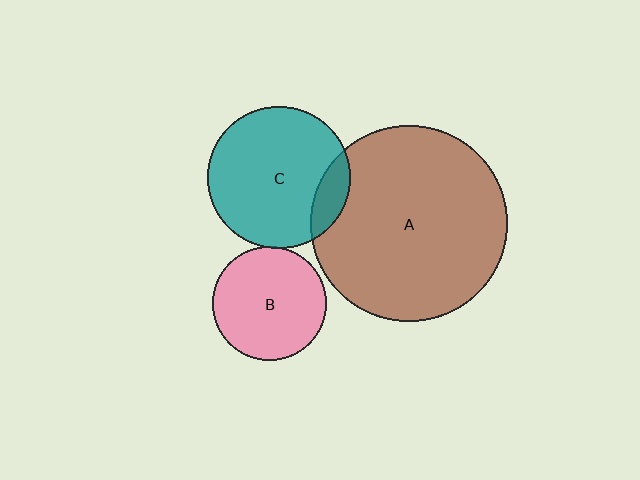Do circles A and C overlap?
Yes.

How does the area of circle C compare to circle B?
Approximately 1.6 times.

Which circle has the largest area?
Circle A (brown).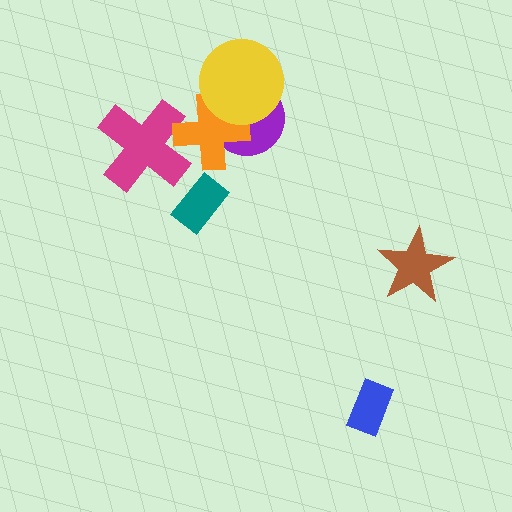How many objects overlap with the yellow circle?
2 objects overlap with the yellow circle.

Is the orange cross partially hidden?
Yes, it is partially covered by another shape.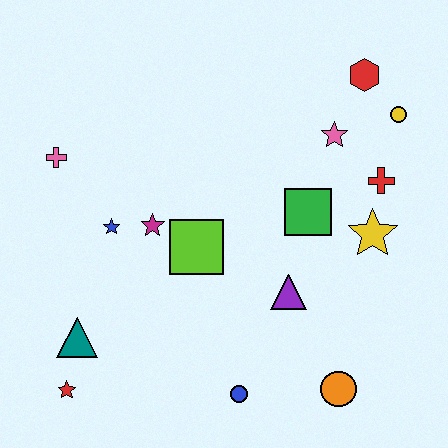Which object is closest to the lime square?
The magenta star is closest to the lime square.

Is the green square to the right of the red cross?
No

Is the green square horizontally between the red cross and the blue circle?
Yes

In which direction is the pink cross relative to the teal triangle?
The pink cross is above the teal triangle.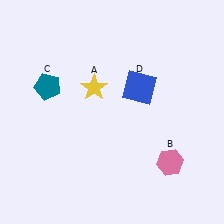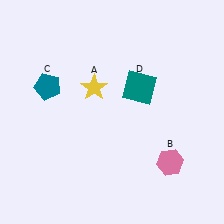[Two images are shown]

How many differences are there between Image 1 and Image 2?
There is 1 difference between the two images.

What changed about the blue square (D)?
In Image 1, D is blue. In Image 2, it changed to teal.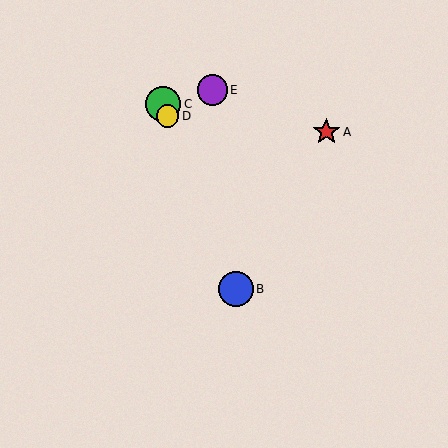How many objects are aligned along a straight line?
3 objects (B, C, D) are aligned along a straight line.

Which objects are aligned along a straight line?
Objects B, C, D are aligned along a straight line.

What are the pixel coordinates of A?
Object A is at (326, 132).